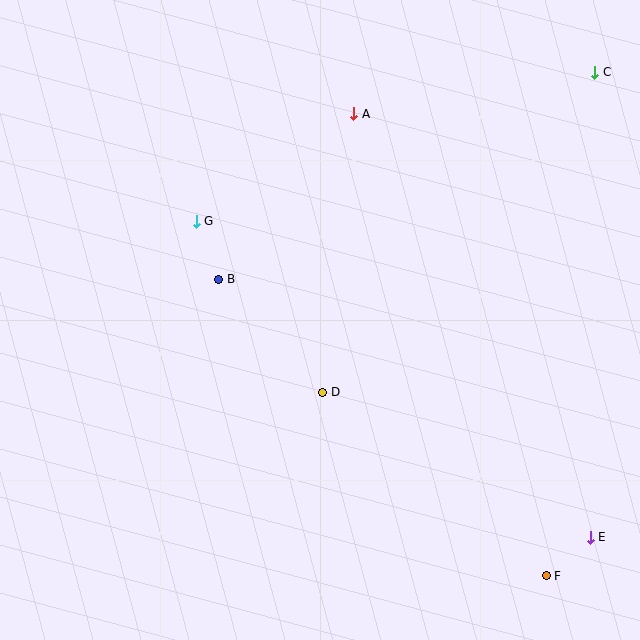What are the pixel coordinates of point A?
Point A is at (354, 114).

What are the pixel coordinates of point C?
Point C is at (595, 72).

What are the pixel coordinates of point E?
Point E is at (590, 537).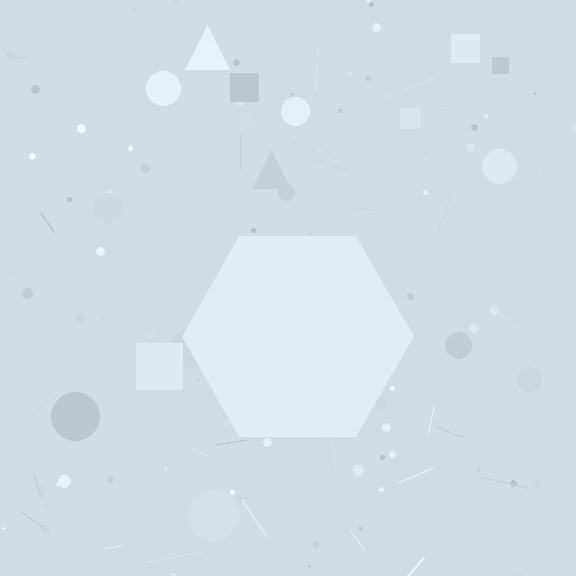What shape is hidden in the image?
A hexagon is hidden in the image.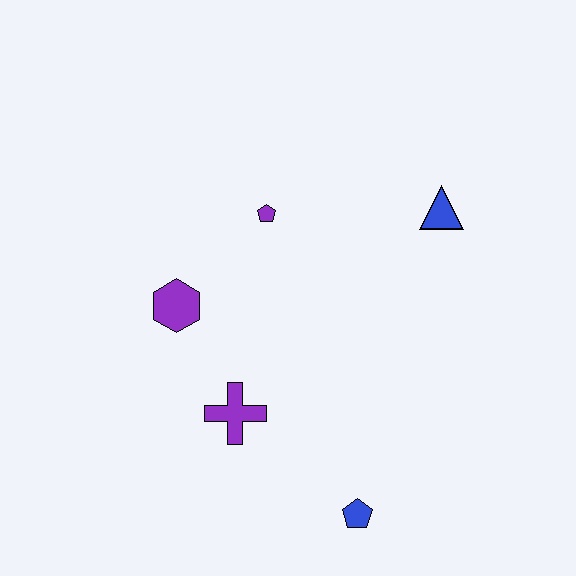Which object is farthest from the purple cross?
The blue triangle is farthest from the purple cross.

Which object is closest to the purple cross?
The purple hexagon is closest to the purple cross.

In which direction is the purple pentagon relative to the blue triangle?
The purple pentagon is to the left of the blue triangle.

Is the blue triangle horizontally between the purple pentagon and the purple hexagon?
No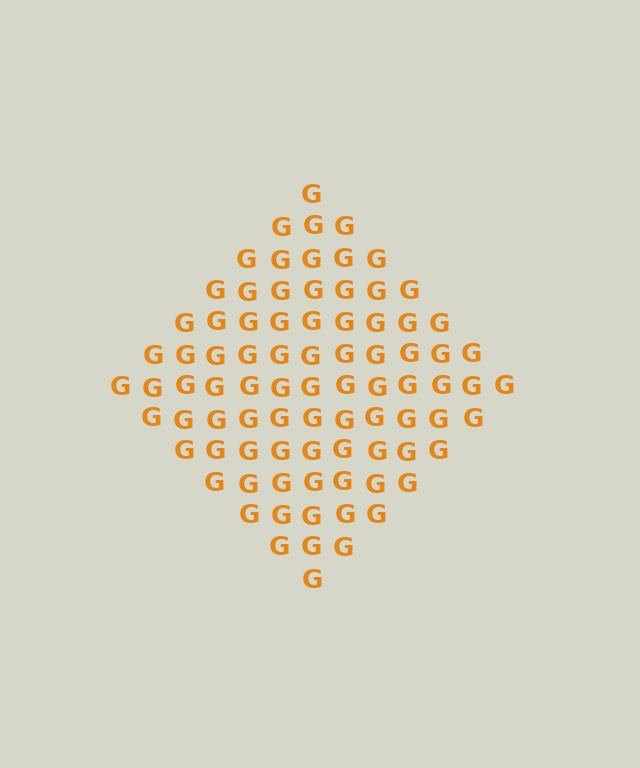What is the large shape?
The large shape is a diamond.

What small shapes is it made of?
It is made of small letter G's.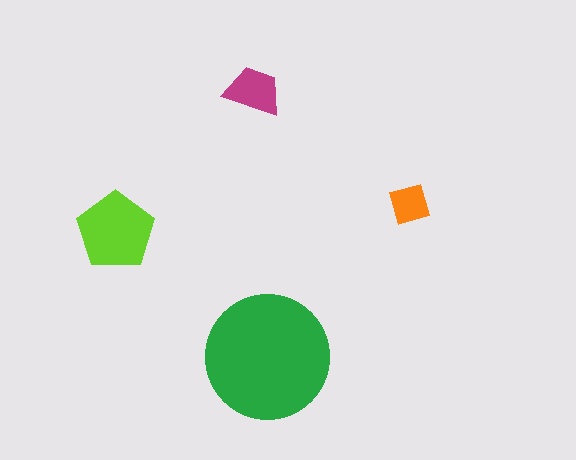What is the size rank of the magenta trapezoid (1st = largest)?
3rd.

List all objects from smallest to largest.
The orange diamond, the magenta trapezoid, the lime pentagon, the green circle.